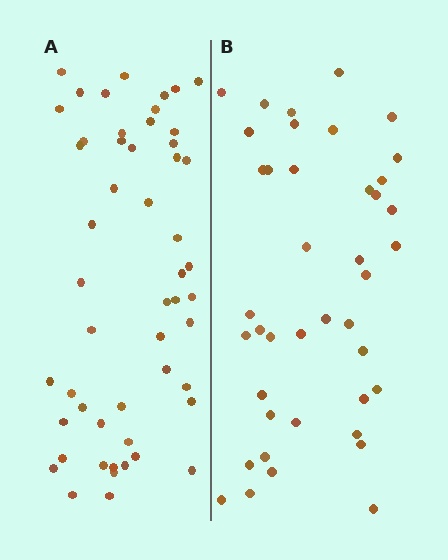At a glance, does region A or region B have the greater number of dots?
Region A (the left region) has more dots.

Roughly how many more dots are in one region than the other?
Region A has roughly 12 or so more dots than region B.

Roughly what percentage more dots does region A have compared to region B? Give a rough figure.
About 25% more.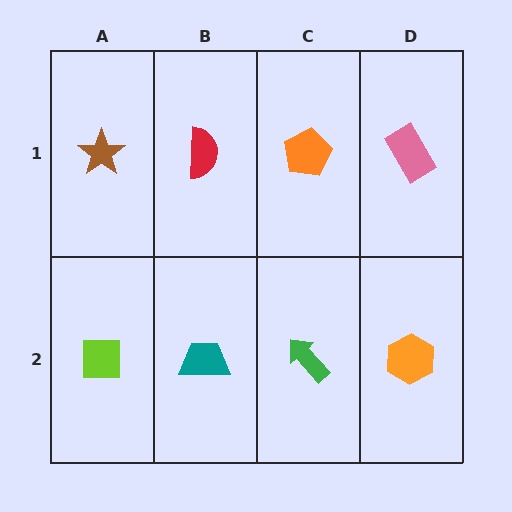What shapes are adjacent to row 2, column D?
A pink rectangle (row 1, column D), a green arrow (row 2, column C).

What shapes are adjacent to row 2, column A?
A brown star (row 1, column A), a teal trapezoid (row 2, column B).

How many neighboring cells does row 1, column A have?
2.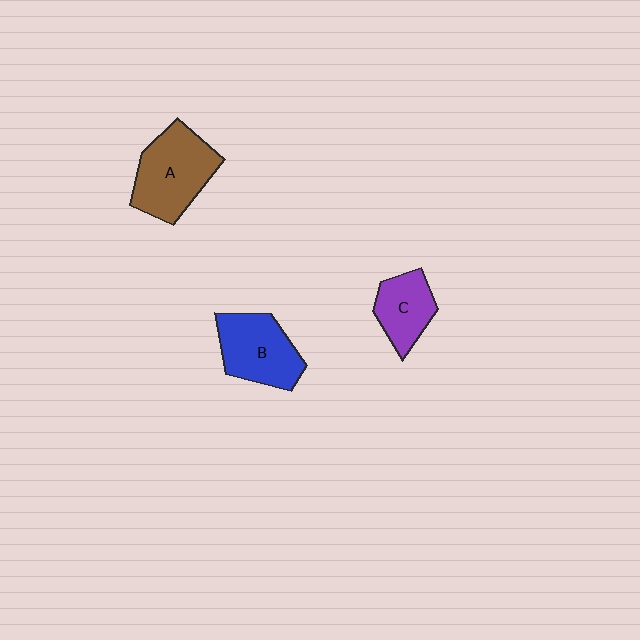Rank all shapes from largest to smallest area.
From largest to smallest: A (brown), B (blue), C (purple).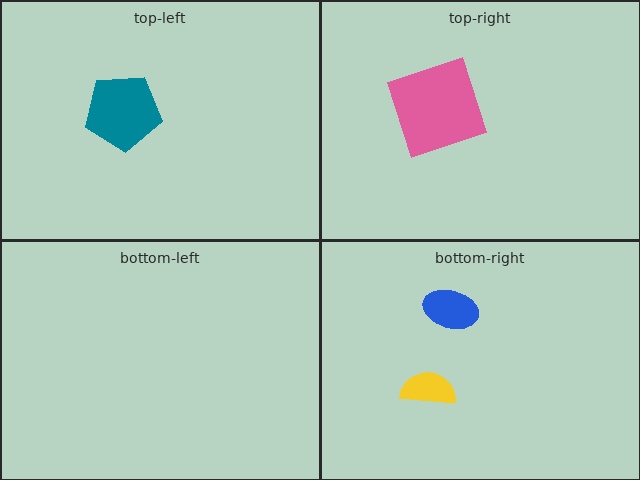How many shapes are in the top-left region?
1.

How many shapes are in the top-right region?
1.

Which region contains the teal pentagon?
The top-left region.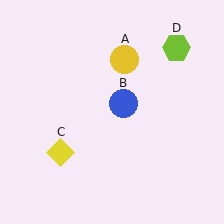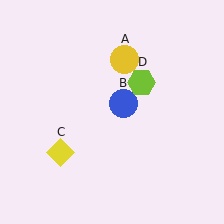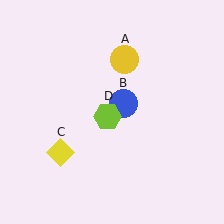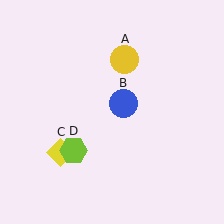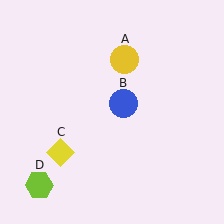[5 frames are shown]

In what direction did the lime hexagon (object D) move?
The lime hexagon (object D) moved down and to the left.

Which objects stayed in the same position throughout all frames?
Yellow circle (object A) and blue circle (object B) and yellow diamond (object C) remained stationary.